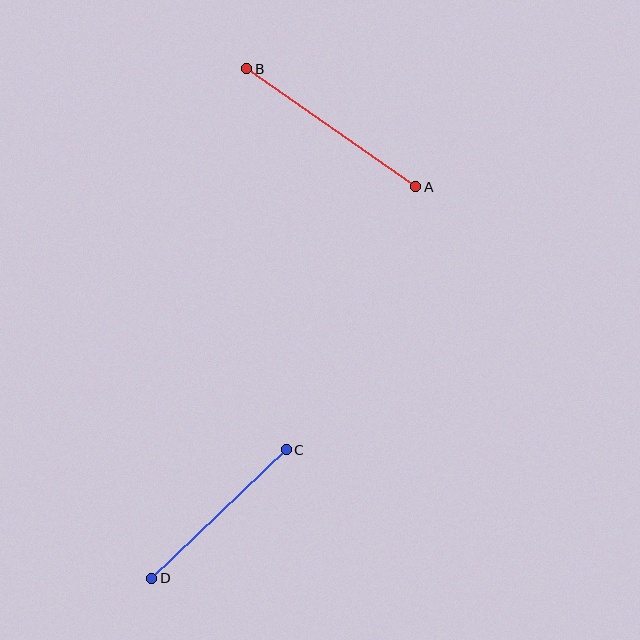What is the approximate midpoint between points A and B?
The midpoint is at approximately (331, 128) pixels.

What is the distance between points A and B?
The distance is approximately 206 pixels.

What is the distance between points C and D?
The distance is approximately 186 pixels.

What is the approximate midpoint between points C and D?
The midpoint is at approximately (219, 514) pixels.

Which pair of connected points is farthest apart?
Points A and B are farthest apart.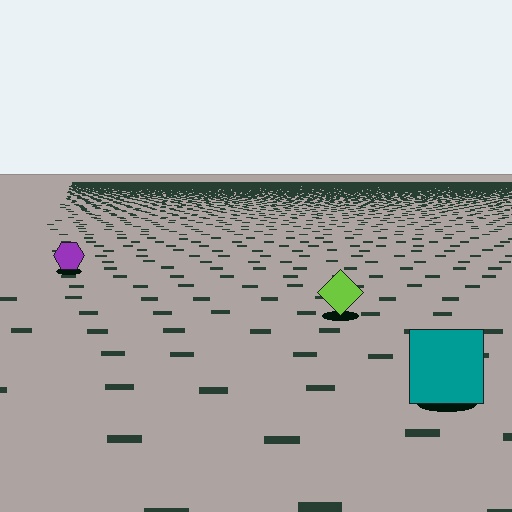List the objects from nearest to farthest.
From nearest to farthest: the teal square, the lime diamond, the purple hexagon.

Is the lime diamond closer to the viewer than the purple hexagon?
Yes. The lime diamond is closer — you can tell from the texture gradient: the ground texture is coarser near it.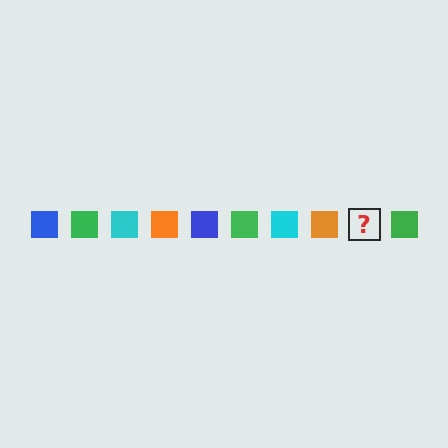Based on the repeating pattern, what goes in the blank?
The blank should be a blue square.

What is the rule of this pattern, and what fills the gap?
The rule is that the pattern cycles through blue, green, cyan, orange squares. The gap should be filled with a blue square.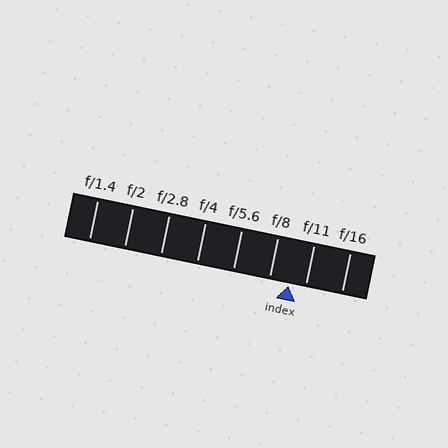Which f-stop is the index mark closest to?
The index mark is closest to f/11.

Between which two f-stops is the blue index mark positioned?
The index mark is between f/8 and f/11.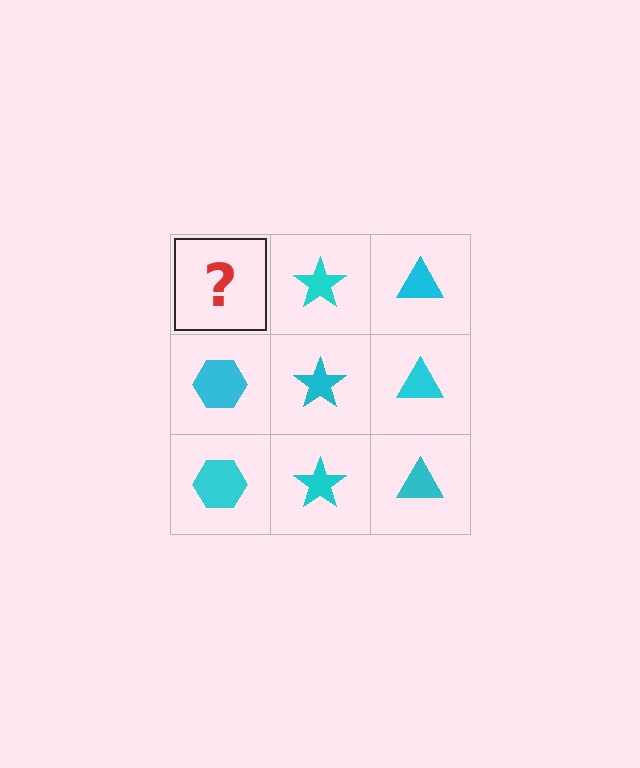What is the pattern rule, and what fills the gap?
The rule is that each column has a consistent shape. The gap should be filled with a cyan hexagon.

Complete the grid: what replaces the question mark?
The question mark should be replaced with a cyan hexagon.